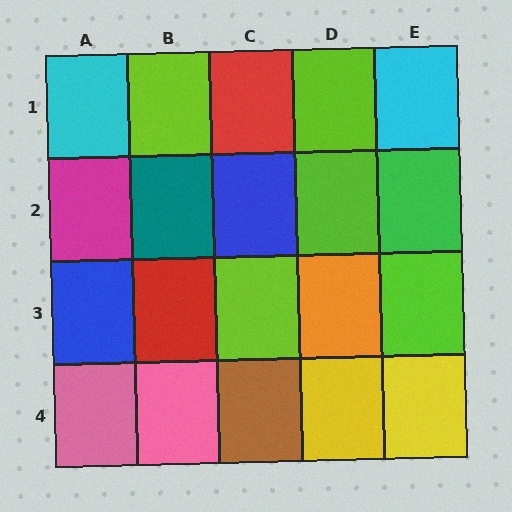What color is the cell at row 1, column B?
Lime.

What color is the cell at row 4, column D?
Yellow.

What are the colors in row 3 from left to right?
Blue, red, lime, orange, lime.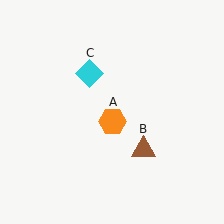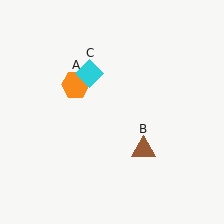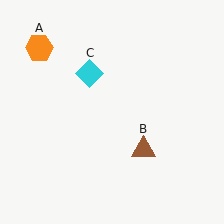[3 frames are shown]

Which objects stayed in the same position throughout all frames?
Brown triangle (object B) and cyan diamond (object C) remained stationary.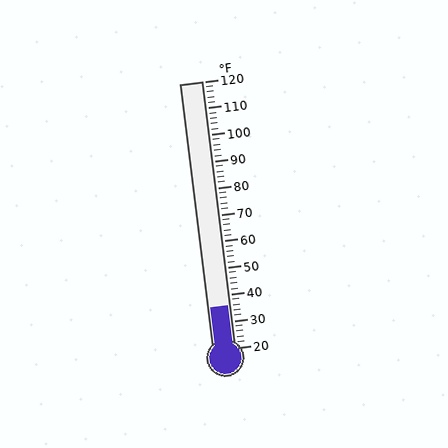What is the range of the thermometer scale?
The thermometer scale ranges from 20°F to 120°F.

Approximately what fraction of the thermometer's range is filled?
The thermometer is filled to approximately 15% of its range.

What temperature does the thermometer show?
The thermometer shows approximately 36°F.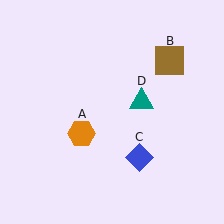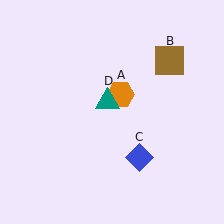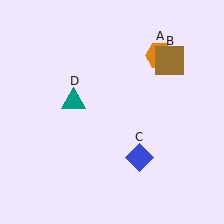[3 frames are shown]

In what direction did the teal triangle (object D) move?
The teal triangle (object D) moved left.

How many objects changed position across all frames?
2 objects changed position: orange hexagon (object A), teal triangle (object D).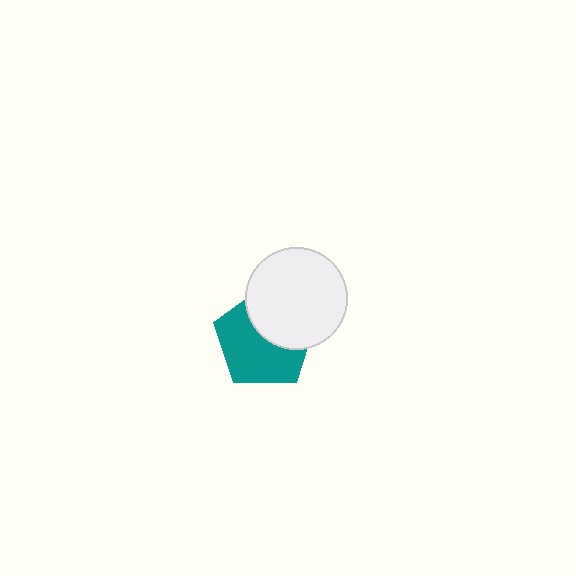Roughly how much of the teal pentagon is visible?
About half of it is visible (roughly 60%).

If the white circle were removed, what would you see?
You would see the complete teal pentagon.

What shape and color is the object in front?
The object in front is a white circle.